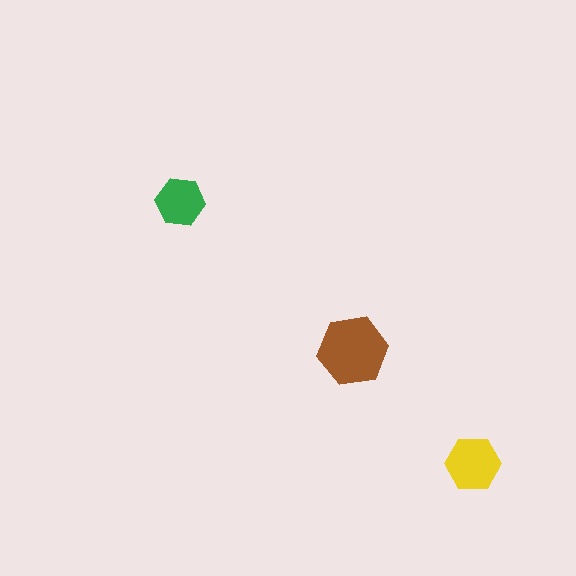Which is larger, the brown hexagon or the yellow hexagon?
The brown one.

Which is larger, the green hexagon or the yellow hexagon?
The yellow one.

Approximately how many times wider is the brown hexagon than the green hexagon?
About 1.5 times wider.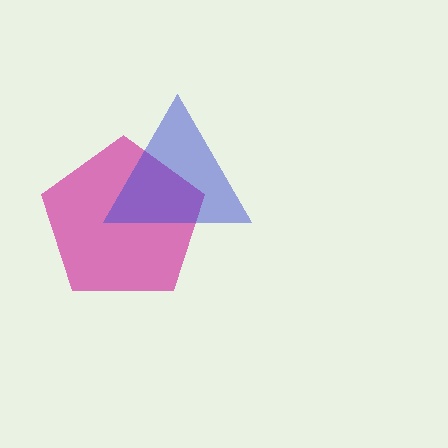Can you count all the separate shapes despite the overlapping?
Yes, there are 2 separate shapes.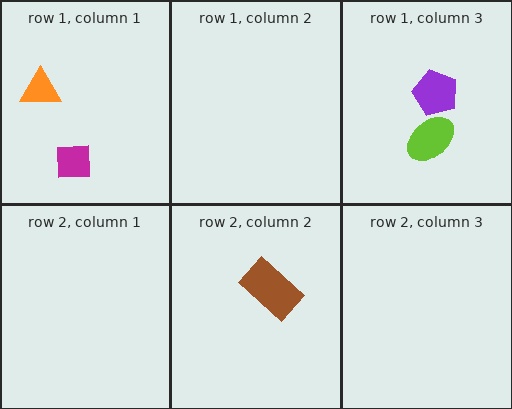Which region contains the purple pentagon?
The row 1, column 3 region.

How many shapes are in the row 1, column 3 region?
2.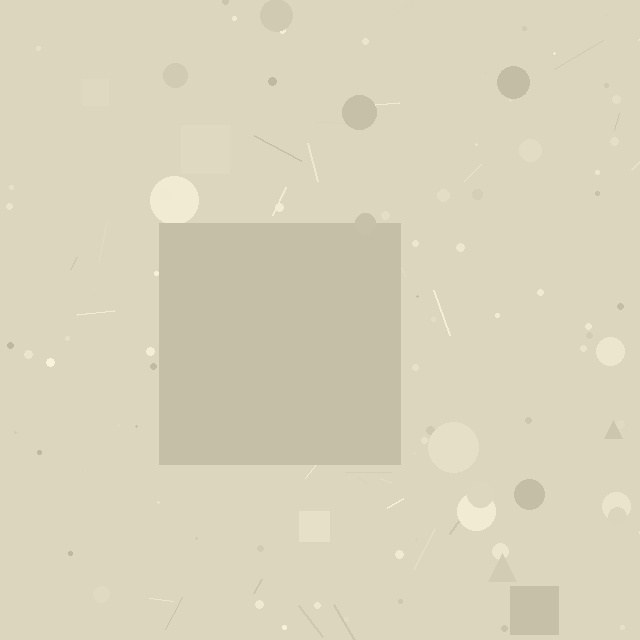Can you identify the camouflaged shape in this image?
The camouflaged shape is a square.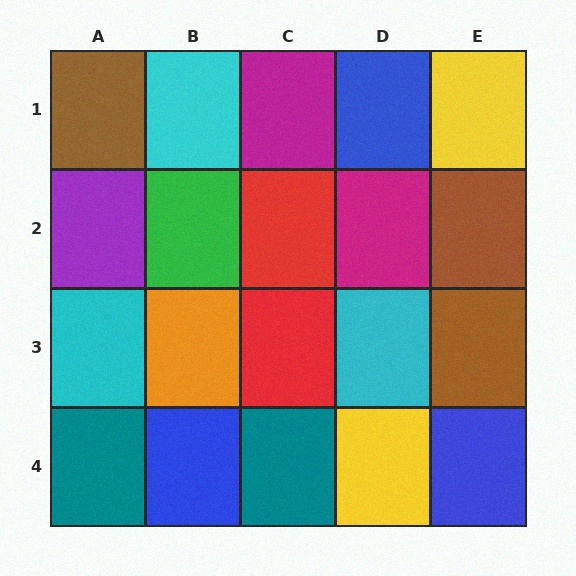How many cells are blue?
3 cells are blue.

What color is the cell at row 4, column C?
Teal.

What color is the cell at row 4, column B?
Blue.